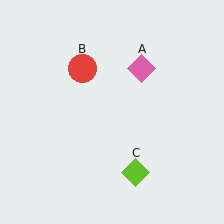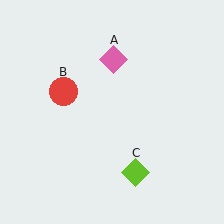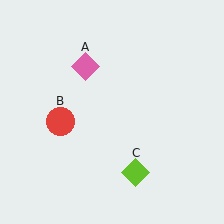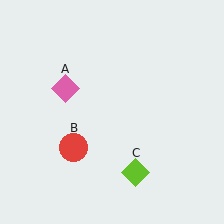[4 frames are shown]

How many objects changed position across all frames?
2 objects changed position: pink diamond (object A), red circle (object B).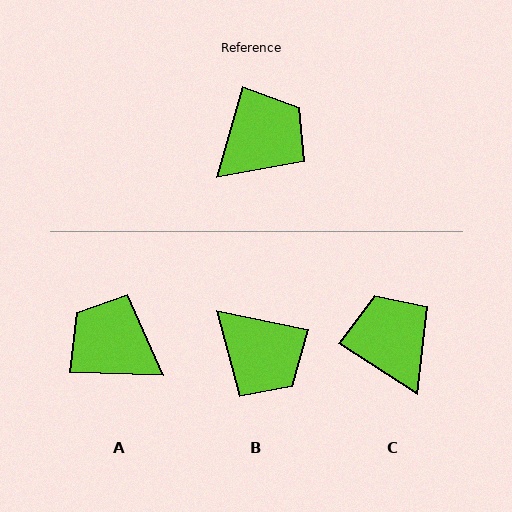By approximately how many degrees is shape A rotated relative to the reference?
Approximately 104 degrees counter-clockwise.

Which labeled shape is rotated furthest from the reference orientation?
A, about 104 degrees away.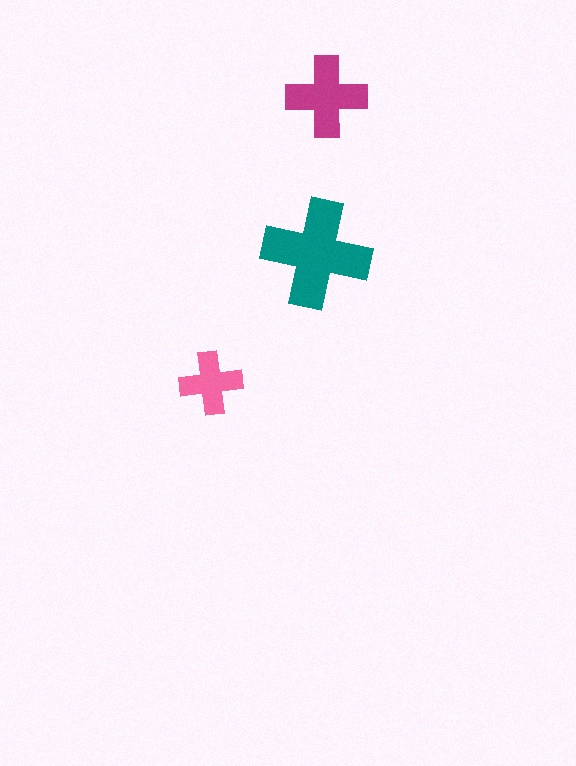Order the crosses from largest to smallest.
the teal one, the magenta one, the pink one.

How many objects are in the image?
There are 3 objects in the image.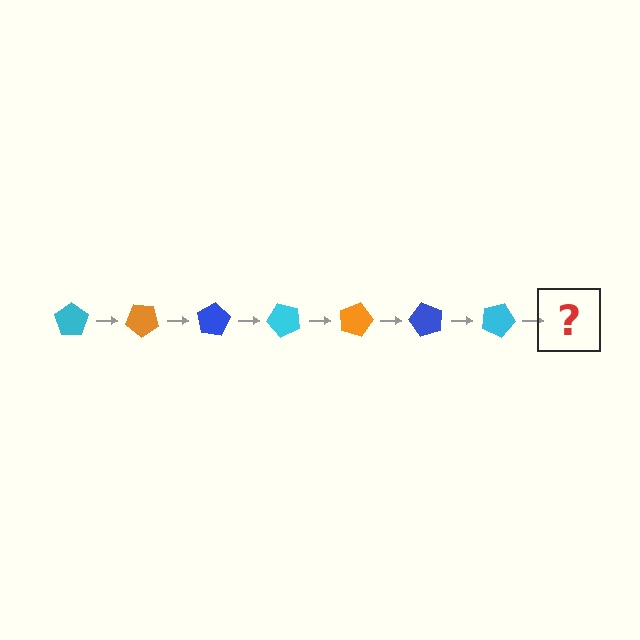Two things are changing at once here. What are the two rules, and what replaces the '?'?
The two rules are that it rotates 40 degrees each step and the color cycles through cyan, orange, and blue. The '?' should be an orange pentagon, rotated 280 degrees from the start.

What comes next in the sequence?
The next element should be an orange pentagon, rotated 280 degrees from the start.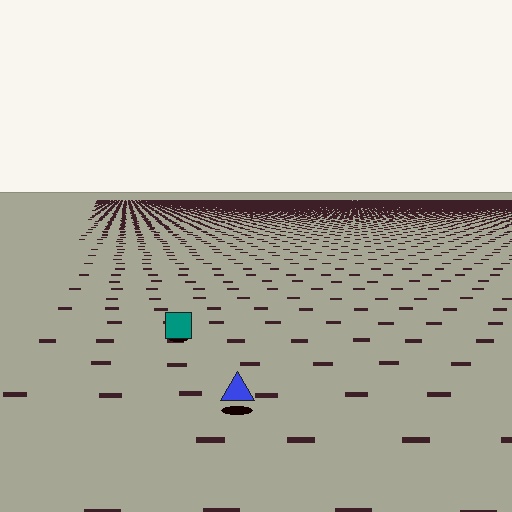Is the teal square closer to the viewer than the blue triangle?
No. The blue triangle is closer — you can tell from the texture gradient: the ground texture is coarser near it.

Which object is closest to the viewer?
The blue triangle is closest. The texture marks near it are larger and more spread out.